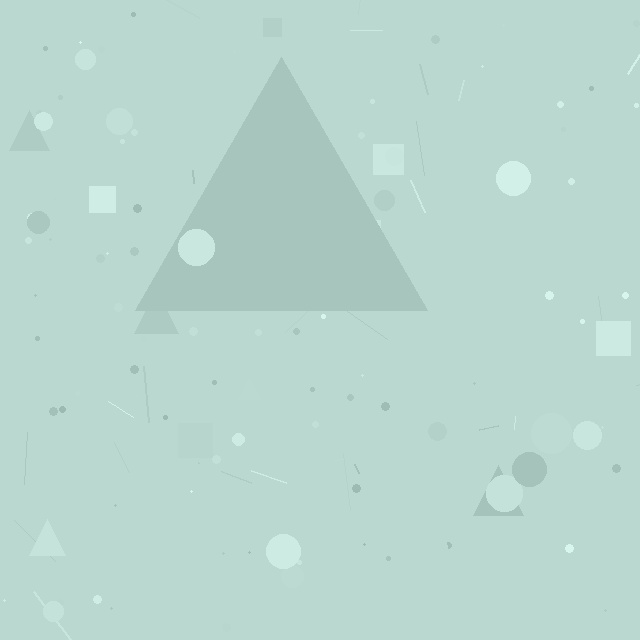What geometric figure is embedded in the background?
A triangle is embedded in the background.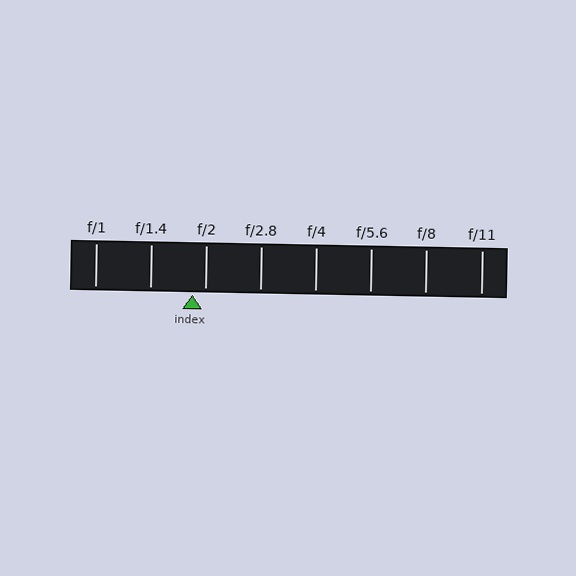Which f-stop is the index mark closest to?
The index mark is closest to f/2.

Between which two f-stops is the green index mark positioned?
The index mark is between f/1.4 and f/2.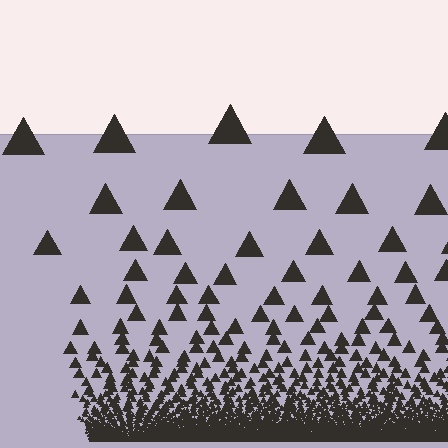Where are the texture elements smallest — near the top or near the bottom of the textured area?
Near the bottom.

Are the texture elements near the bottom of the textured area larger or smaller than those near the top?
Smaller. The gradient is inverted — elements near the bottom are smaller and denser.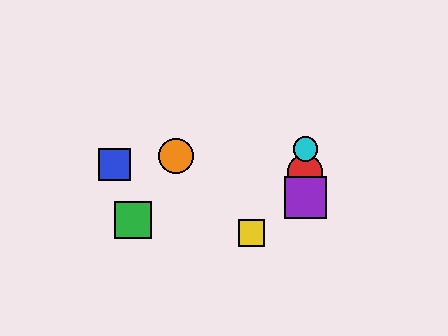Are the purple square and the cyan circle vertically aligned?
Yes, both are at x≈305.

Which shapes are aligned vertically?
The red circle, the purple square, the cyan circle are aligned vertically.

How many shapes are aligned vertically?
3 shapes (the red circle, the purple square, the cyan circle) are aligned vertically.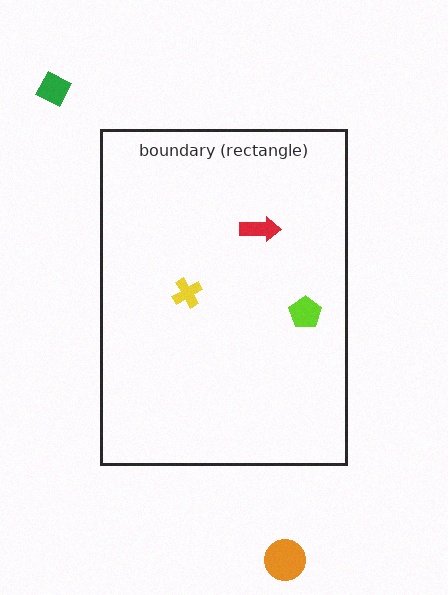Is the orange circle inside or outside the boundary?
Outside.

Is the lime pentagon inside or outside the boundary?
Inside.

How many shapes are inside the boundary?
3 inside, 2 outside.